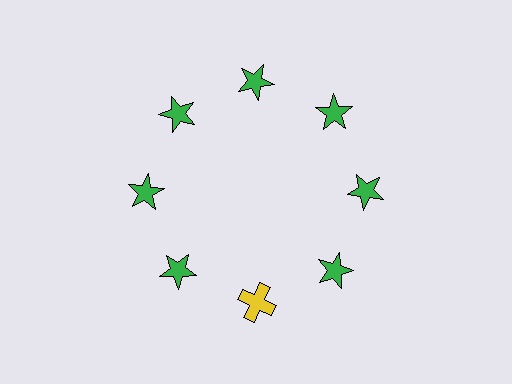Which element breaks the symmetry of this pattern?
The yellow cross at roughly the 6 o'clock position breaks the symmetry. All other shapes are green stars.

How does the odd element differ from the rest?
It differs in both color (yellow instead of green) and shape (cross instead of star).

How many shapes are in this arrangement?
There are 8 shapes arranged in a ring pattern.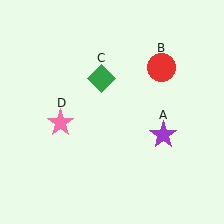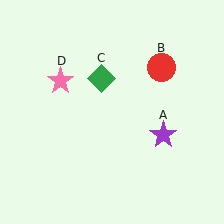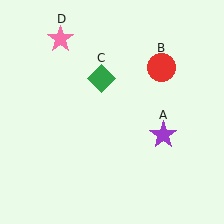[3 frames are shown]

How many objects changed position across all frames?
1 object changed position: pink star (object D).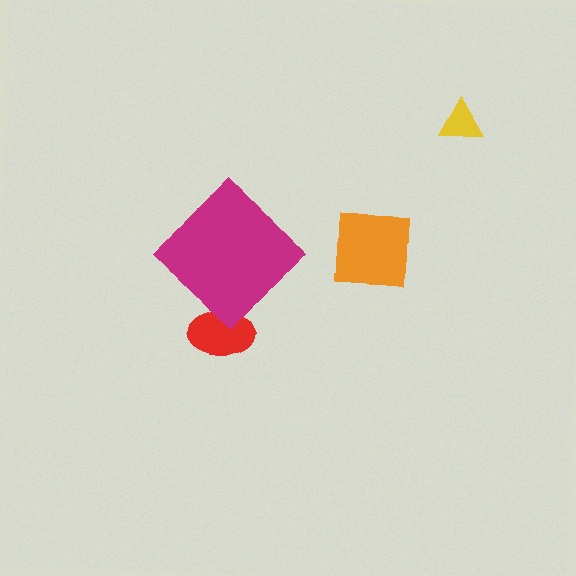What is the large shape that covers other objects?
A magenta diamond.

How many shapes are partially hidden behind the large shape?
1 shape is partially hidden.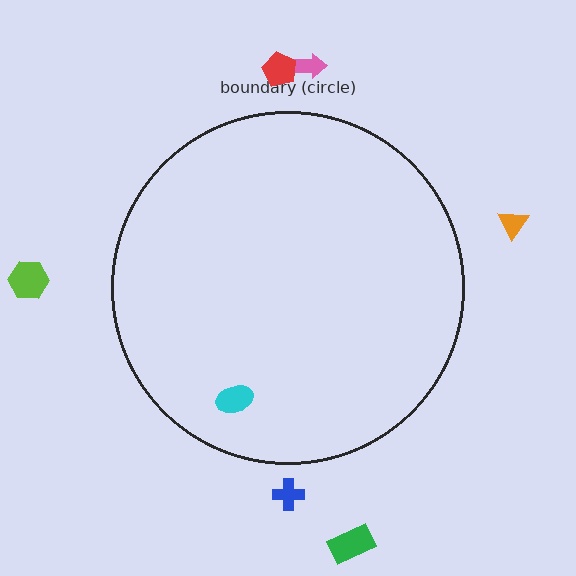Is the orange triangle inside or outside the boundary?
Outside.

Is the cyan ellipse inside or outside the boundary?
Inside.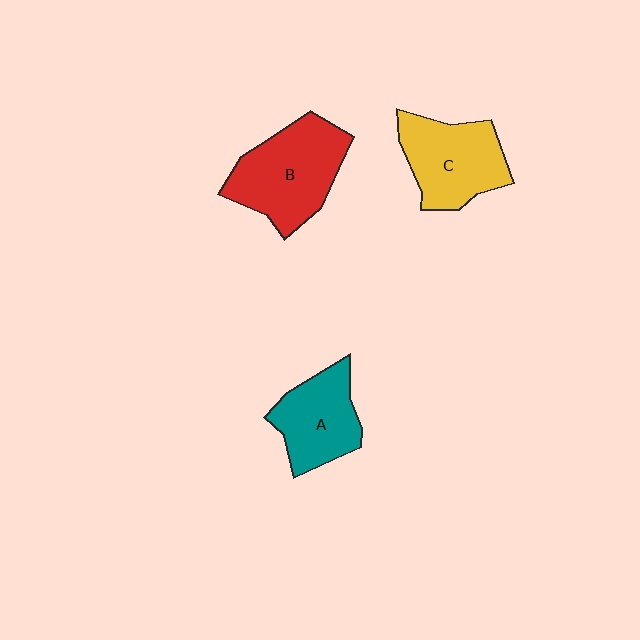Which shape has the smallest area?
Shape A (teal).